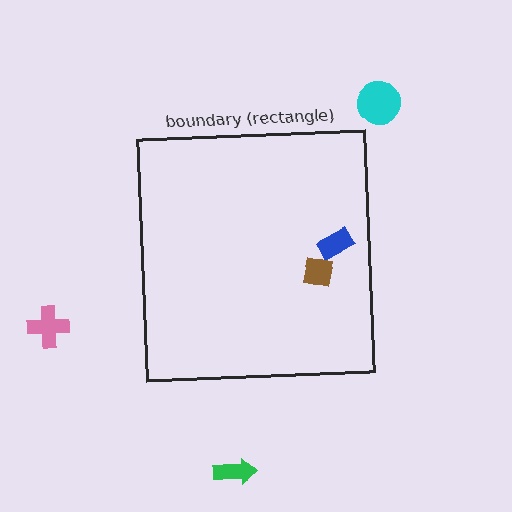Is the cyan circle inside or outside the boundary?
Outside.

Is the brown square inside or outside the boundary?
Inside.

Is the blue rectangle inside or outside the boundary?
Inside.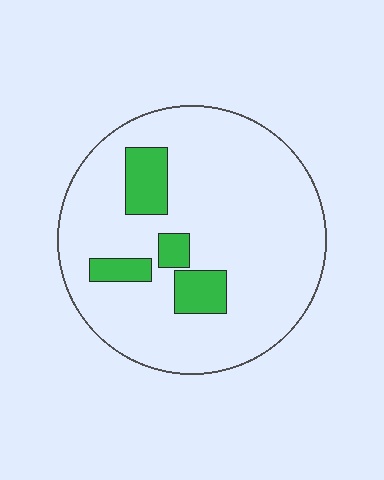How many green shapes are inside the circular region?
4.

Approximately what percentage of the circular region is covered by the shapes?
Approximately 15%.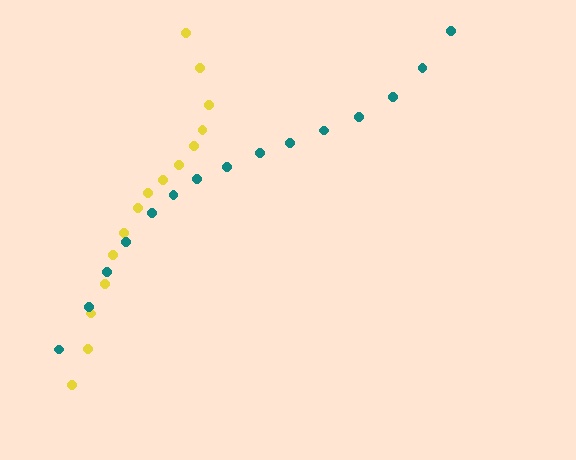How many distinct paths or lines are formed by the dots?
There are 2 distinct paths.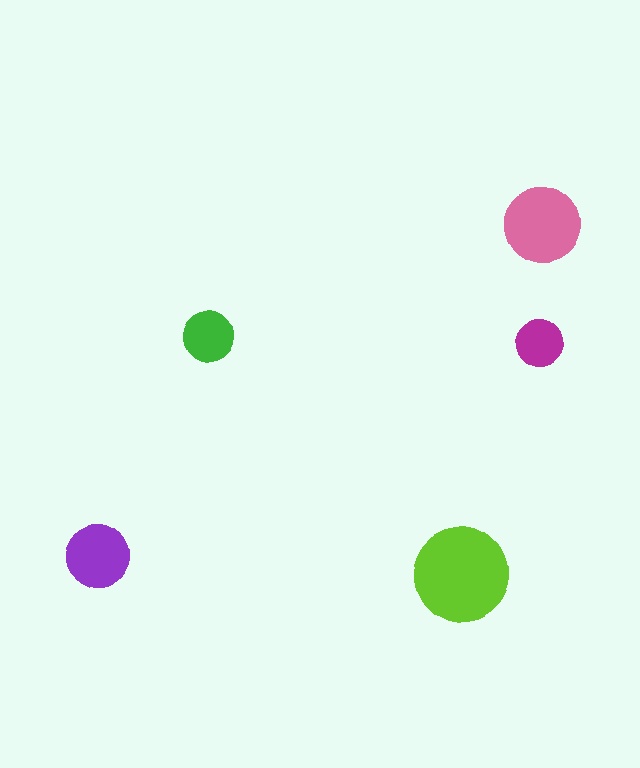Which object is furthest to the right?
The pink circle is rightmost.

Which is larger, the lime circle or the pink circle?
The lime one.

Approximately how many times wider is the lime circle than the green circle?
About 2 times wider.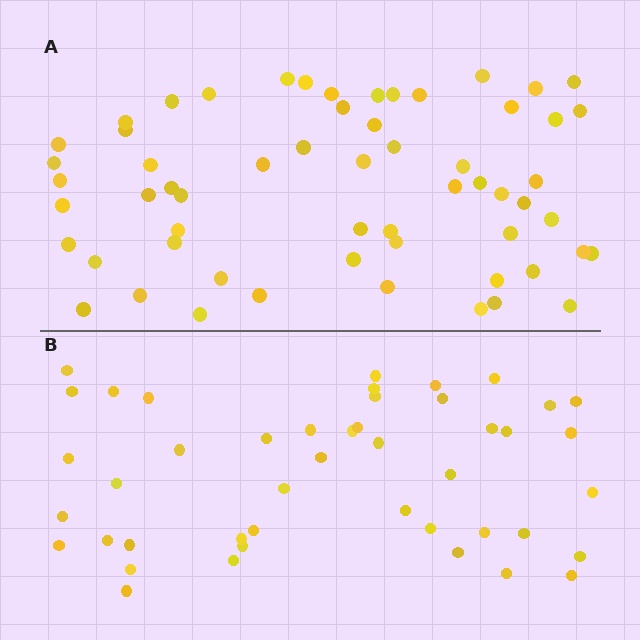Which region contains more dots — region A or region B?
Region A (the top region) has more dots.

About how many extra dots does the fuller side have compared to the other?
Region A has approximately 15 more dots than region B.